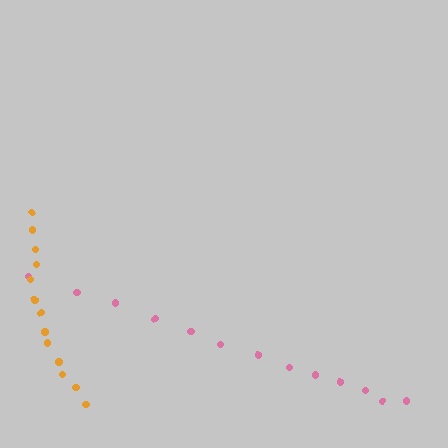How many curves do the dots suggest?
There are 2 distinct paths.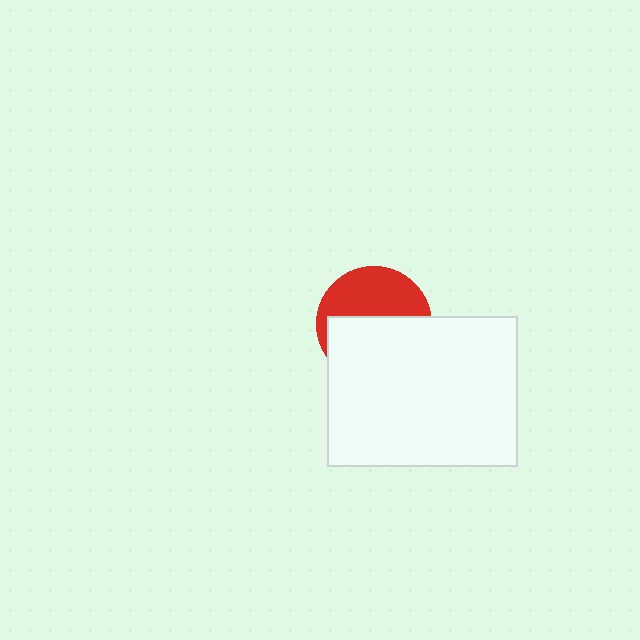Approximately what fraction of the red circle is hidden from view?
Roughly 56% of the red circle is hidden behind the white rectangle.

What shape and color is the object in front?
The object in front is a white rectangle.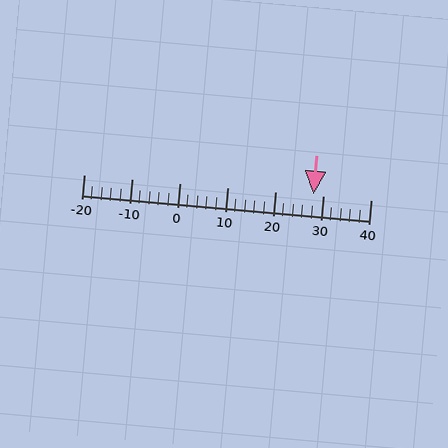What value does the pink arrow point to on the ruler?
The pink arrow points to approximately 28.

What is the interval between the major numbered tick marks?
The major tick marks are spaced 10 units apart.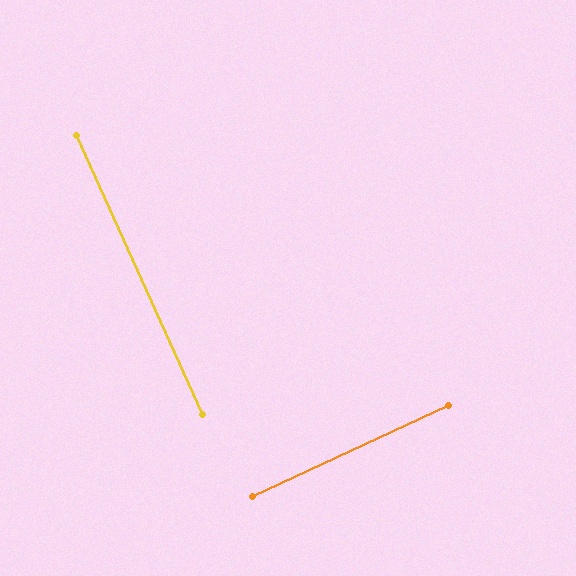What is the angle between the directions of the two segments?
Approximately 89 degrees.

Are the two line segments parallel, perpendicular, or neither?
Perpendicular — they meet at approximately 89°.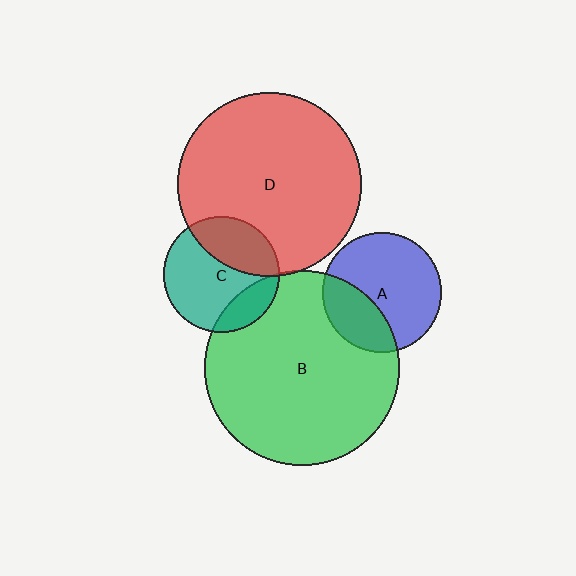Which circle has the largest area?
Circle B (green).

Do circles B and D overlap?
Yes.